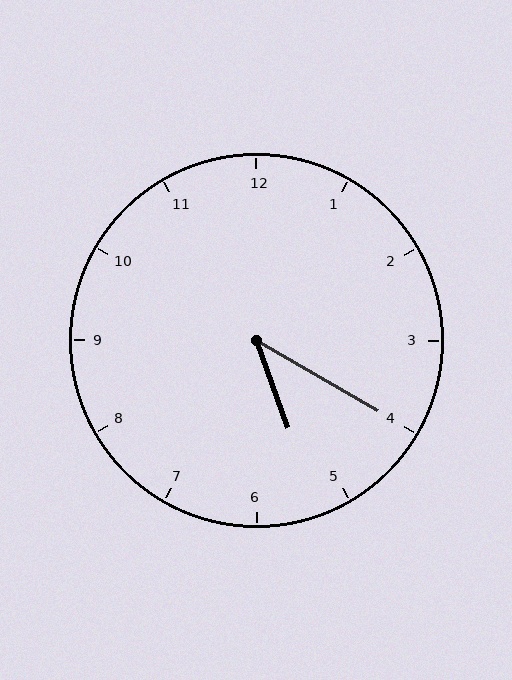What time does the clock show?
5:20.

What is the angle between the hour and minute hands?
Approximately 40 degrees.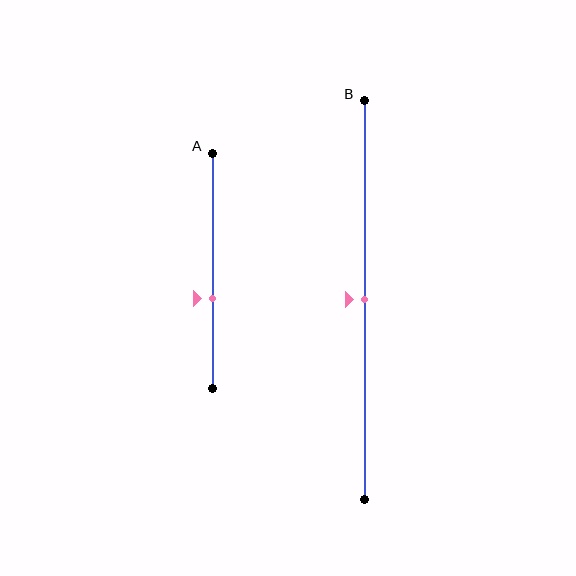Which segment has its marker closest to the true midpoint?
Segment B has its marker closest to the true midpoint.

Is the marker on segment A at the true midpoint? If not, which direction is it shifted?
No, the marker on segment A is shifted downward by about 12% of the segment length.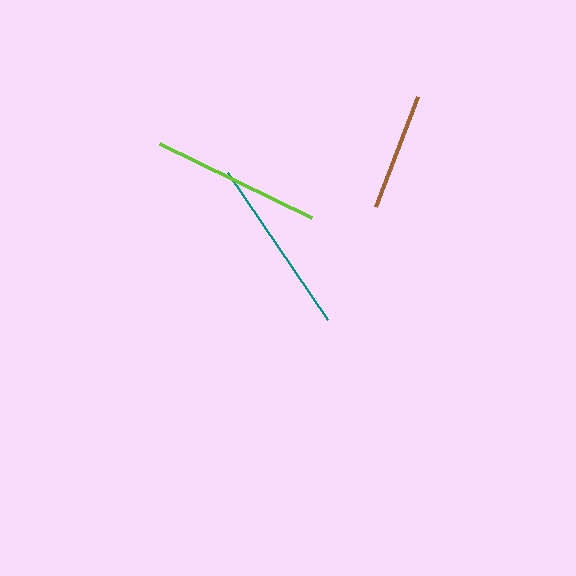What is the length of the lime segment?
The lime segment is approximately 169 pixels long.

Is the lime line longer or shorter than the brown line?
The lime line is longer than the brown line.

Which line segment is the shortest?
The brown line is the shortest at approximately 117 pixels.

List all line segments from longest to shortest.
From longest to shortest: teal, lime, brown.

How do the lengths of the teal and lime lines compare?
The teal and lime lines are approximately the same length.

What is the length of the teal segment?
The teal segment is approximately 178 pixels long.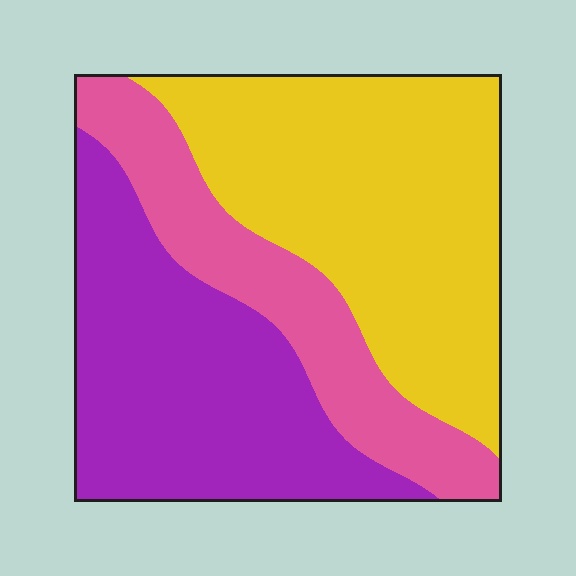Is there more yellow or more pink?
Yellow.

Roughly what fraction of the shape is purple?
Purple covers about 35% of the shape.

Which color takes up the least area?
Pink, at roughly 20%.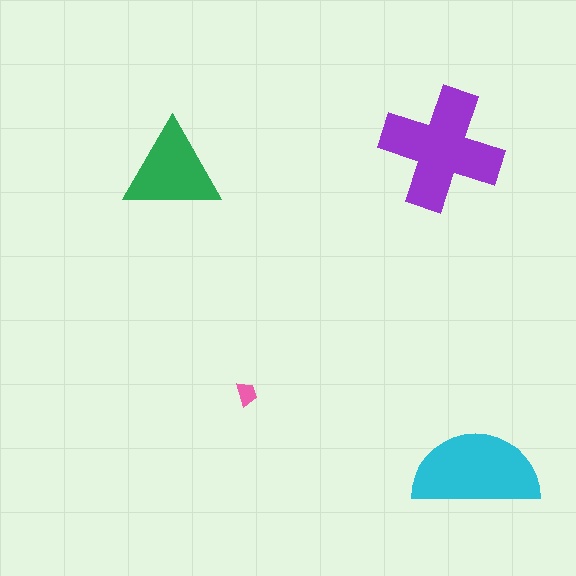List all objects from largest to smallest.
The purple cross, the cyan semicircle, the green triangle, the pink trapezoid.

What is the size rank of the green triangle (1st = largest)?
3rd.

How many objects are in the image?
There are 4 objects in the image.